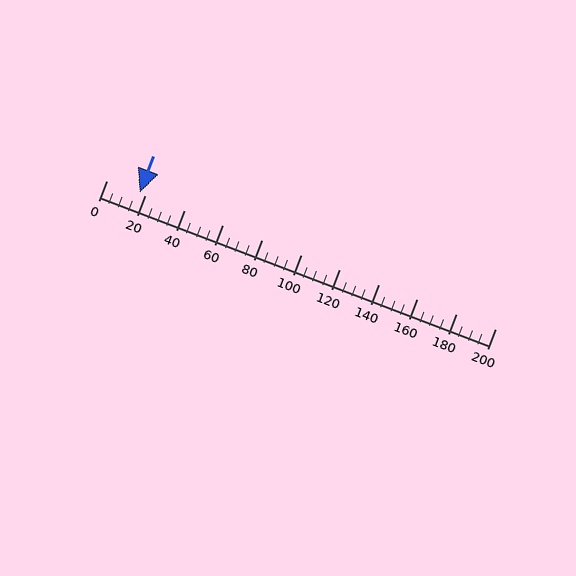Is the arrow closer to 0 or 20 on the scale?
The arrow is closer to 20.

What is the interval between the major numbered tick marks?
The major tick marks are spaced 20 units apart.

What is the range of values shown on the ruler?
The ruler shows values from 0 to 200.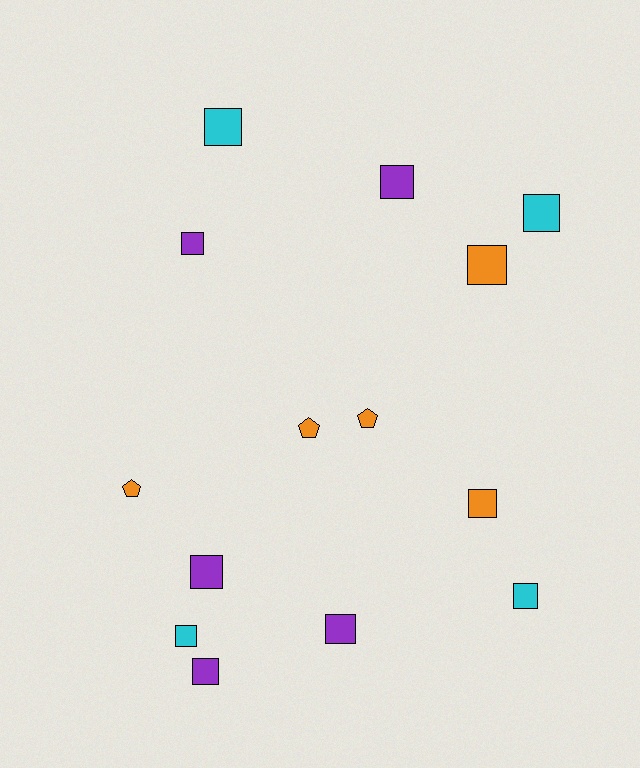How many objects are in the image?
There are 14 objects.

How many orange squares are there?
There are 2 orange squares.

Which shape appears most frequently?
Square, with 11 objects.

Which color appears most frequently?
Orange, with 5 objects.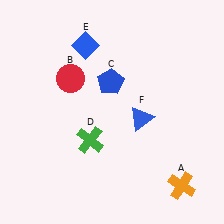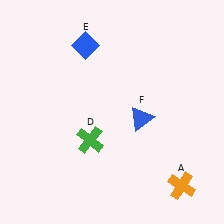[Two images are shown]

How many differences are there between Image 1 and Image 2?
There are 2 differences between the two images.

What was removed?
The blue pentagon (C), the red circle (B) were removed in Image 2.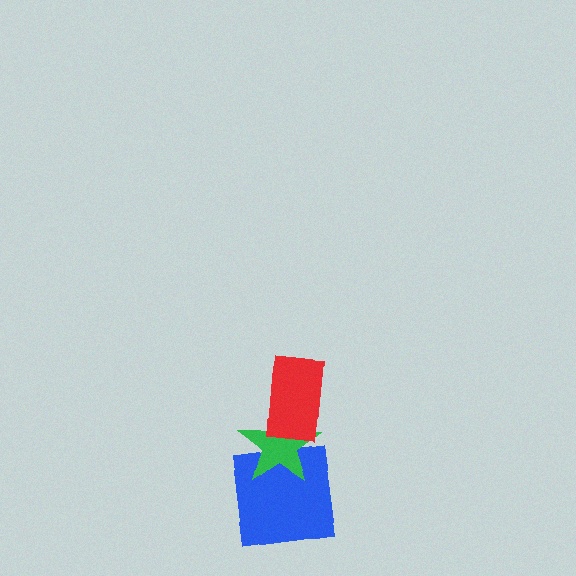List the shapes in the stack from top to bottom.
From top to bottom: the red rectangle, the green star, the blue square.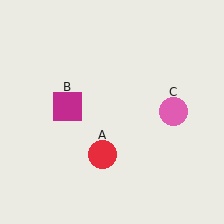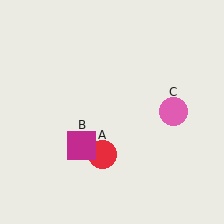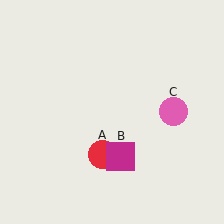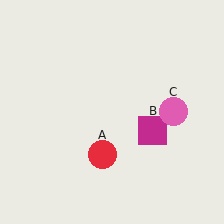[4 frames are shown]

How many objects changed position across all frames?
1 object changed position: magenta square (object B).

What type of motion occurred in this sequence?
The magenta square (object B) rotated counterclockwise around the center of the scene.